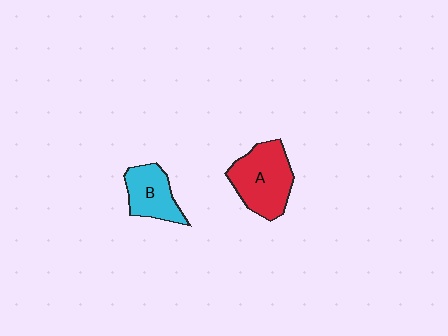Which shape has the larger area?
Shape A (red).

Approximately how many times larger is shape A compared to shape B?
Approximately 1.5 times.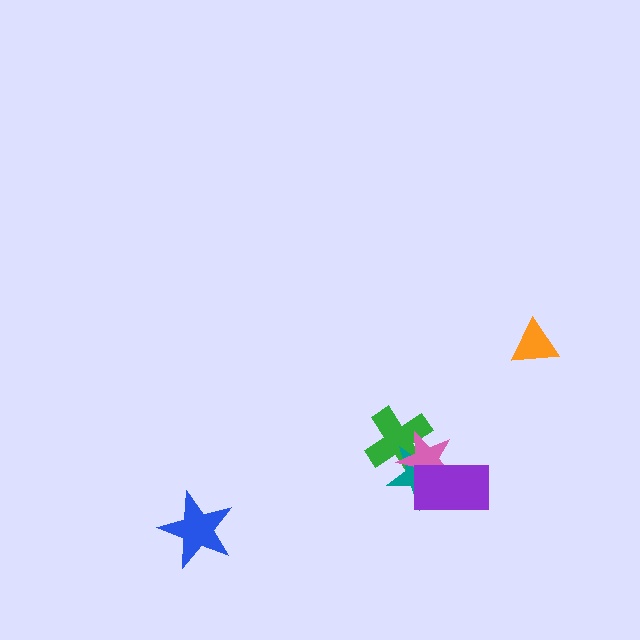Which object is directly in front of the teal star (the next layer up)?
The pink star is directly in front of the teal star.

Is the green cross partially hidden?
Yes, it is partially covered by another shape.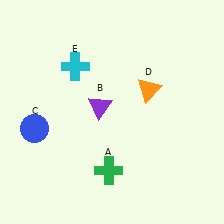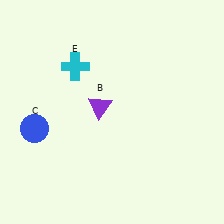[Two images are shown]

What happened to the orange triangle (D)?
The orange triangle (D) was removed in Image 2. It was in the top-right area of Image 1.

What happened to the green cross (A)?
The green cross (A) was removed in Image 2. It was in the bottom-left area of Image 1.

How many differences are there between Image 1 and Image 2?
There are 2 differences between the two images.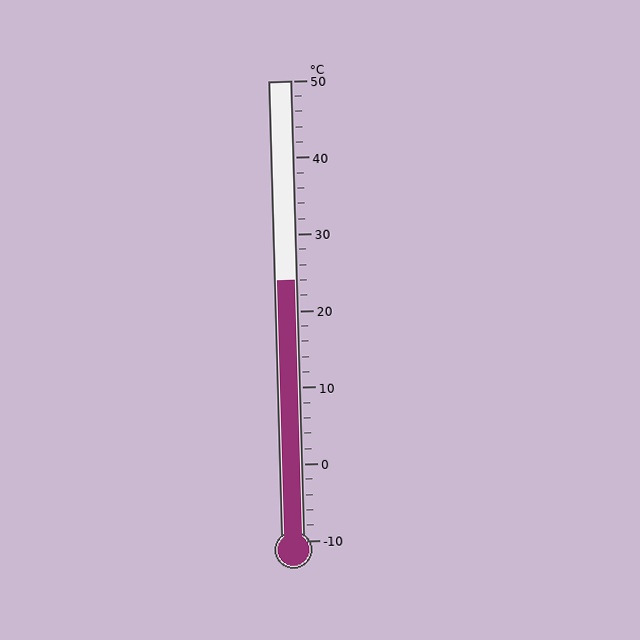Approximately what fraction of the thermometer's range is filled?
The thermometer is filled to approximately 55% of its range.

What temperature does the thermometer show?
The thermometer shows approximately 24°C.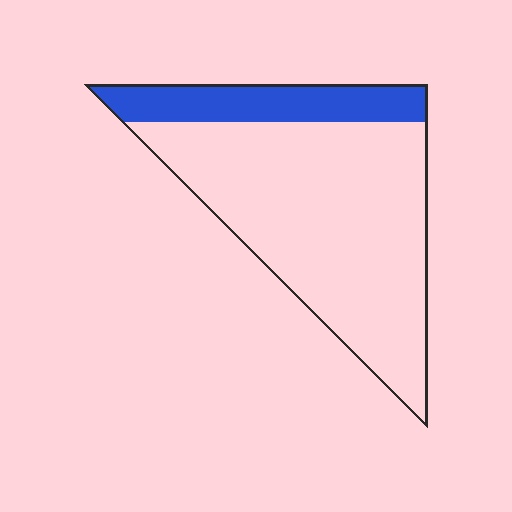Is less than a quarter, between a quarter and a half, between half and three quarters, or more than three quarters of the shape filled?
Less than a quarter.